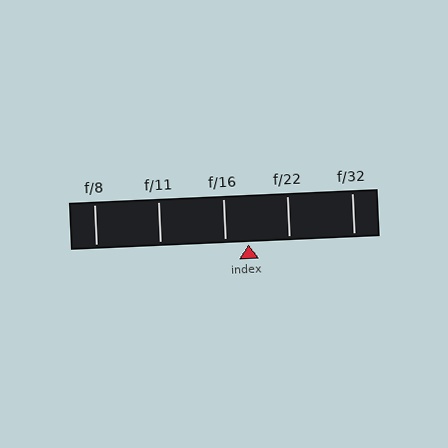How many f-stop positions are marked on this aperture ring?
There are 5 f-stop positions marked.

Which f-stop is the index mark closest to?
The index mark is closest to f/16.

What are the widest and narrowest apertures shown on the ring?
The widest aperture shown is f/8 and the narrowest is f/32.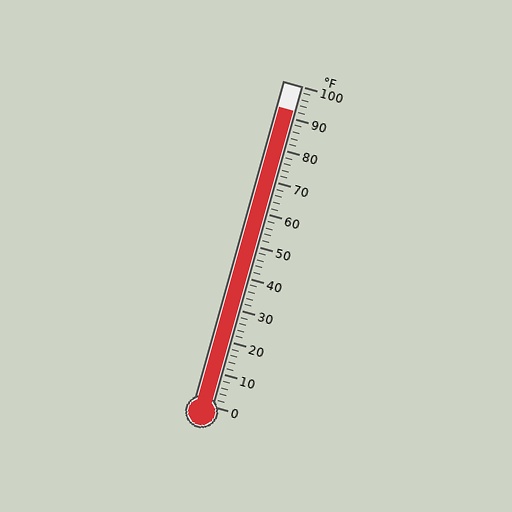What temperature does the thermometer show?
The thermometer shows approximately 92°F.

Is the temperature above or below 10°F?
The temperature is above 10°F.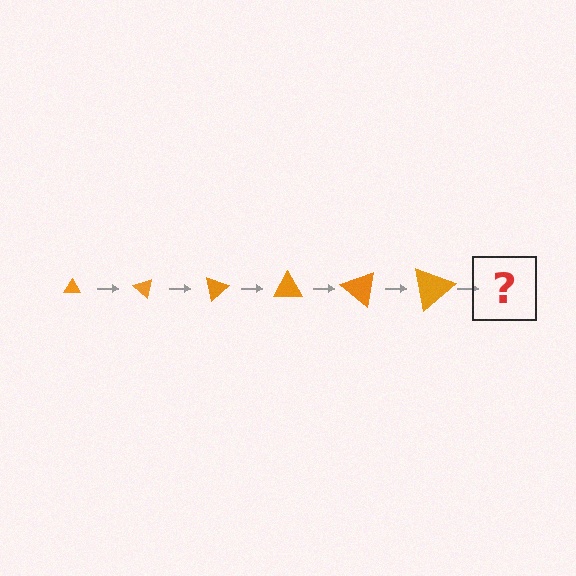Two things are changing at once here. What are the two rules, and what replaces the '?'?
The two rules are that the triangle grows larger each step and it rotates 40 degrees each step. The '?' should be a triangle, larger than the previous one and rotated 240 degrees from the start.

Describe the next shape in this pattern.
It should be a triangle, larger than the previous one and rotated 240 degrees from the start.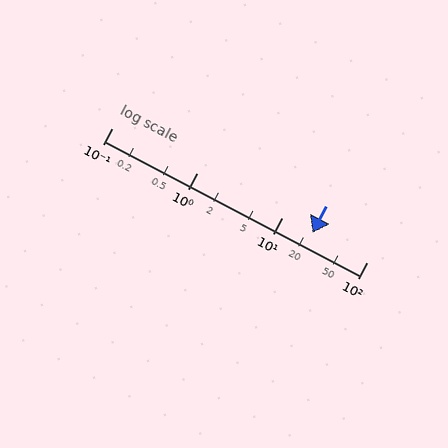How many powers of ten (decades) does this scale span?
The scale spans 3 decades, from 0.1 to 100.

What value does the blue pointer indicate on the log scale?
The pointer indicates approximately 23.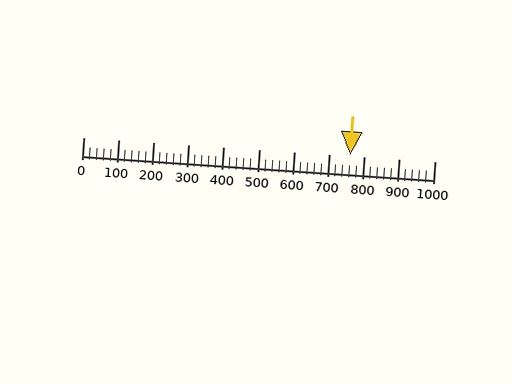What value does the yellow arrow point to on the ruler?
The yellow arrow points to approximately 759.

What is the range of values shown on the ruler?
The ruler shows values from 0 to 1000.